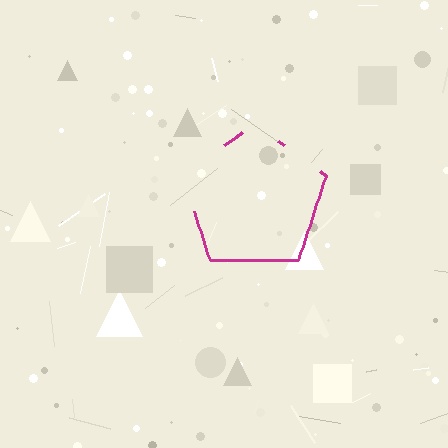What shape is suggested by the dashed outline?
The dashed outline suggests a pentagon.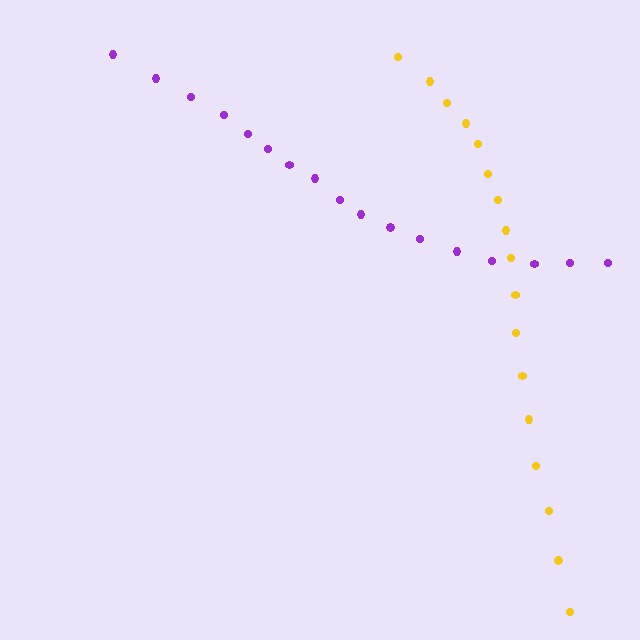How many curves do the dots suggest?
There are 2 distinct paths.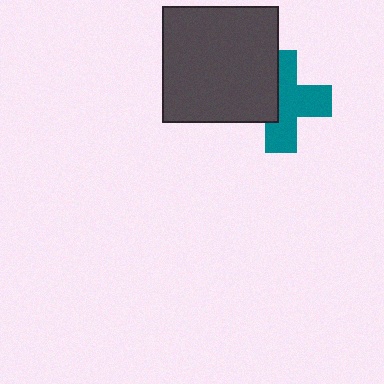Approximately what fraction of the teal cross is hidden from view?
Roughly 39% of the teal cross is hidden behind the dark gray square.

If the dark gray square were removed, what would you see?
You would see the complete teal cross.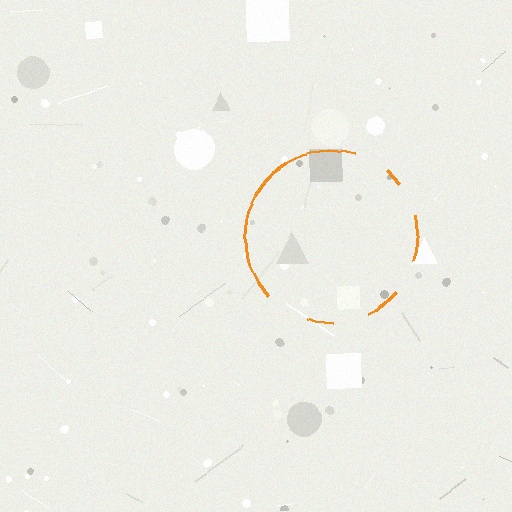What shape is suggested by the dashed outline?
The dashed outline suggests a circle.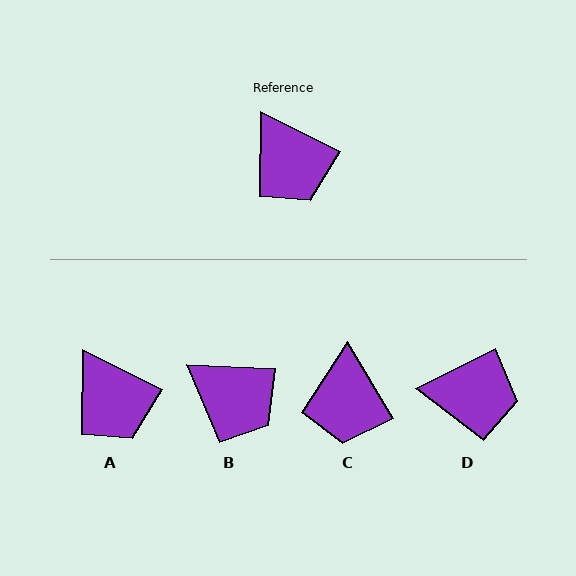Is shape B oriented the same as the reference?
No, it is off by about 24 degrees.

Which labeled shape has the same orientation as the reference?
A.